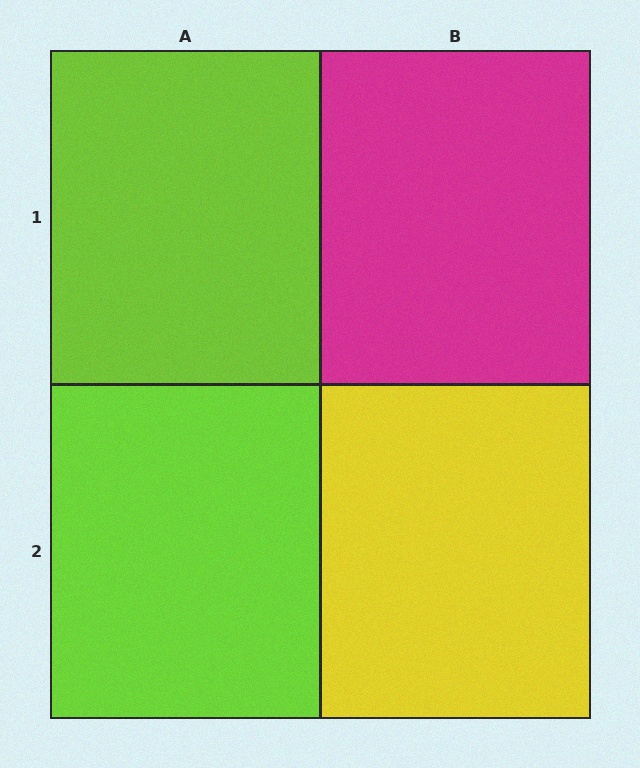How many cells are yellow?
1 cell is yellow.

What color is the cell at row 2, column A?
Lime.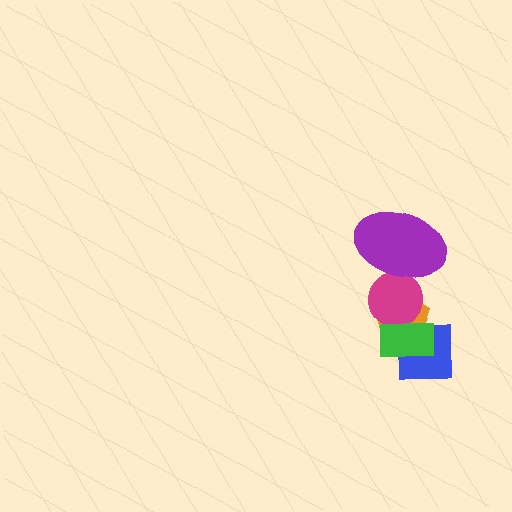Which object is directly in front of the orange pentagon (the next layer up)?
The blue square is directly in front of the orange pentagon.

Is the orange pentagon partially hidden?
Yes, it is partially covered by another shape.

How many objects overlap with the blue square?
2 objects overlap with the blue square.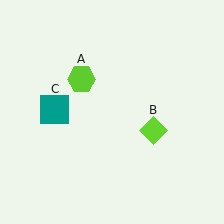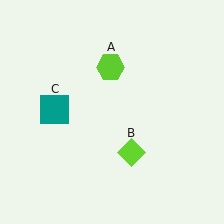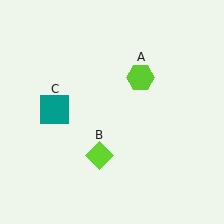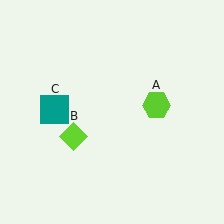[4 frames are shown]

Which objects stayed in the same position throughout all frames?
Teal square (object C) remained stationary.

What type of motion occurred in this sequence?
The lime hexagon (object A), lime diamond (object B) rotated clockwise around the center of the scene.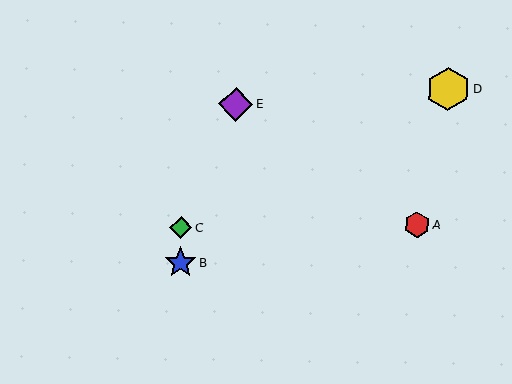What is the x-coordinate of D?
Object D is at x≈448.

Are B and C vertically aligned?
Yes, both are at x≈180.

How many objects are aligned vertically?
2 objects (B, C) are aligned vertically.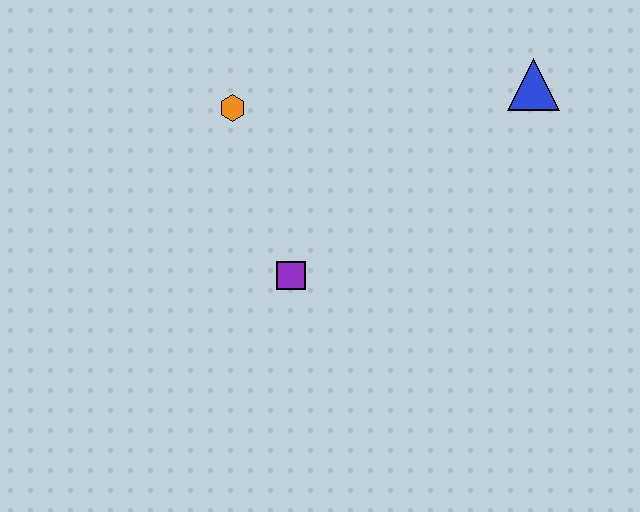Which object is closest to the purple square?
The orange hexagon is closest to the purple square.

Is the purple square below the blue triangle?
Yes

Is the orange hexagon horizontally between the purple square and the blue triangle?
No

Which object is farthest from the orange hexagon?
The blue triangle is farthest from the orange hexagon.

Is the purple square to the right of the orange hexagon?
Yes